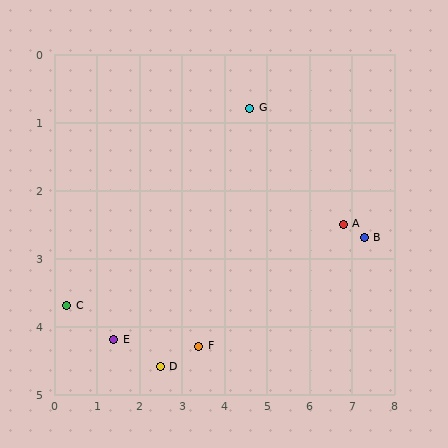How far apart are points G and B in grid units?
Points G and B are about 3.3 grid units apart.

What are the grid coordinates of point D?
Point D is at approximately (2.5, 4.6).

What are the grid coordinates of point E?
Point E is at approximately (1.4, 4.2).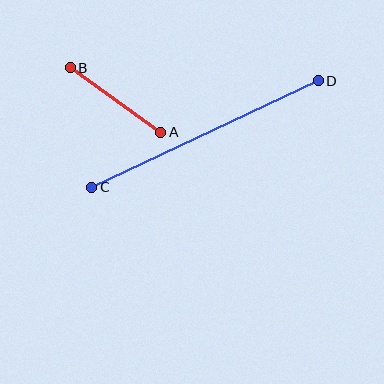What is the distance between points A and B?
The distance is approximately 111 pixels.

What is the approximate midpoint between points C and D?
The midpoint is at approximately (205, 134) pixels.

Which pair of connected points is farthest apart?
Points C and D are farthest apart.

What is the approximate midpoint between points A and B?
The midpoint is at approximately (115, 100) pixels.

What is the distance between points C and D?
The distance is approximately 250 pixels.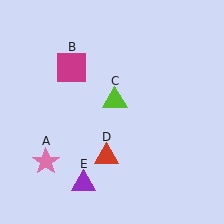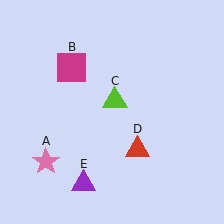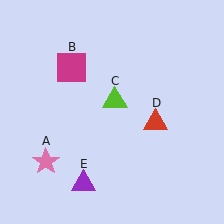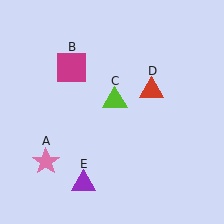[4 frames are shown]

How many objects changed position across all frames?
1 object changed position: red triangle (object D).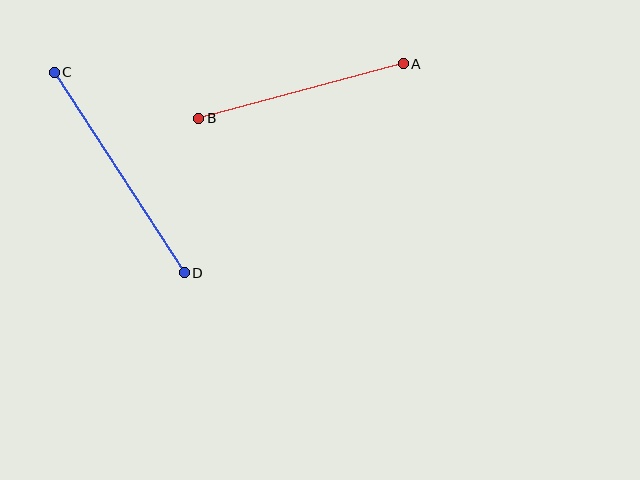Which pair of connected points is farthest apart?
Points C and D are farthest apart.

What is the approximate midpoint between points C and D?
The midpoint is at approximately (119, 172) pixels.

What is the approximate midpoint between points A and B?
The midpoint is at approximately (301, 91) pixels.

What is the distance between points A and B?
The distance is approximately 212 pixels.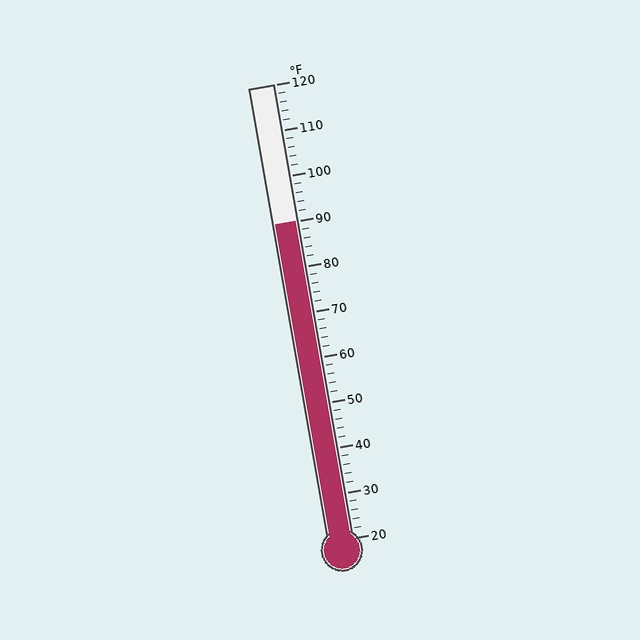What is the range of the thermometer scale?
The thermometer scale ranges from 20°F to 120°F.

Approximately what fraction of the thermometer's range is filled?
The thermometer is filled to approximately 70% of its range.